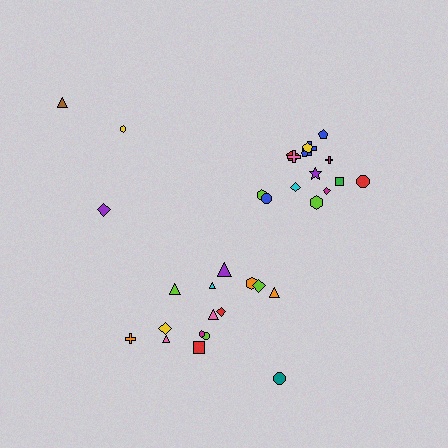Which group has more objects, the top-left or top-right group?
The top-right group.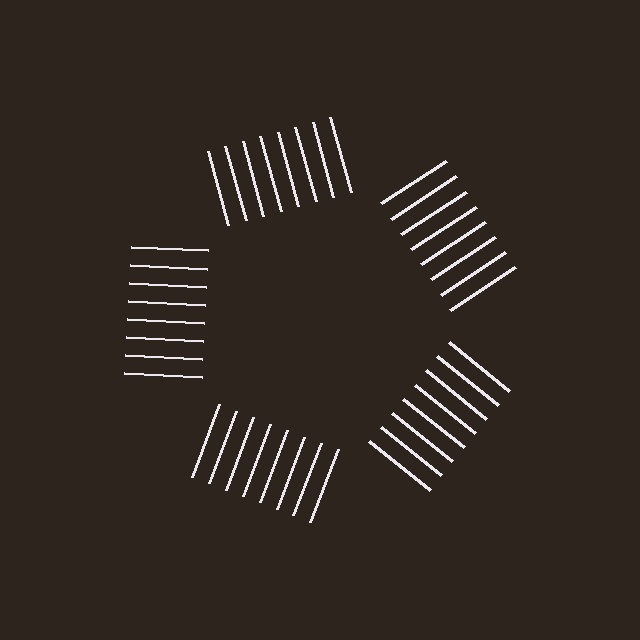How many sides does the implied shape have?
5 sides — the line-ends trace a pentagon.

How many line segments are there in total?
40 — 8 along each of the 5 edges.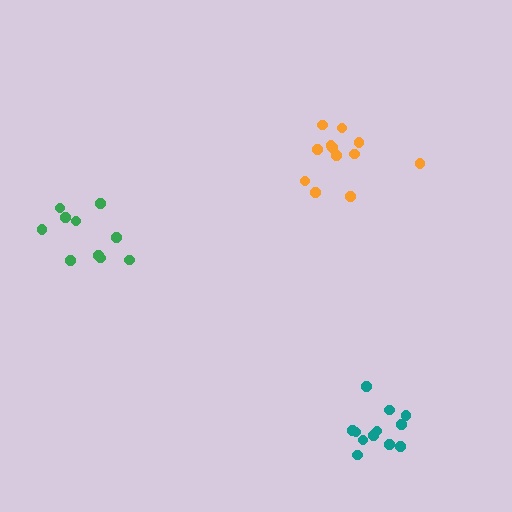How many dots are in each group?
Group 1: 12 dots, Group 2: 10 dots, Group 3: 12 dots (34 total).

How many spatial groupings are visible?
There are 3 spatial groupings.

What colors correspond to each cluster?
The clusters are colored: orange, green, teal.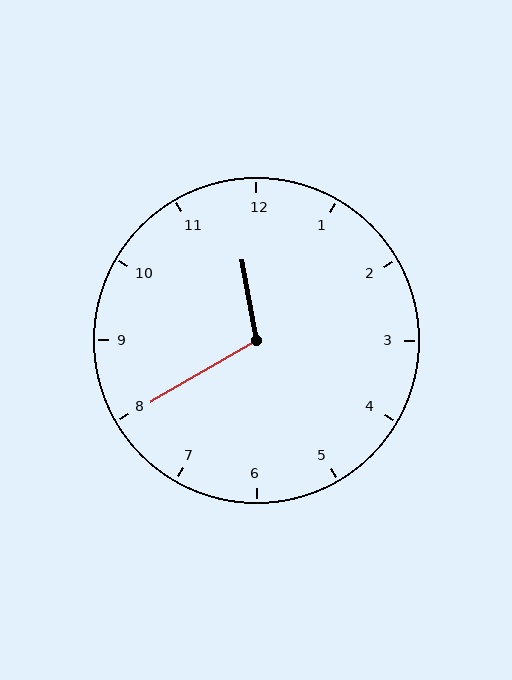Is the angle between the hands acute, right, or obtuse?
It is obtuse.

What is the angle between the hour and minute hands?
Approximately 110 degrees.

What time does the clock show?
11:40.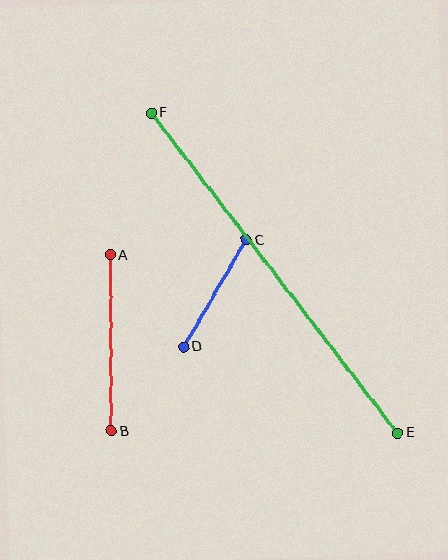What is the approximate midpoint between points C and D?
The midpoint is at approximately (215, 293) pixels.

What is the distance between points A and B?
The distance is approximately 176 pixels.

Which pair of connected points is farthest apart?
Points E and F are farthest apart.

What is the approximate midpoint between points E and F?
The midpoint is at approximately (274, 273) pixels.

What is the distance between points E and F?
The distance is approximately 404 pixels.